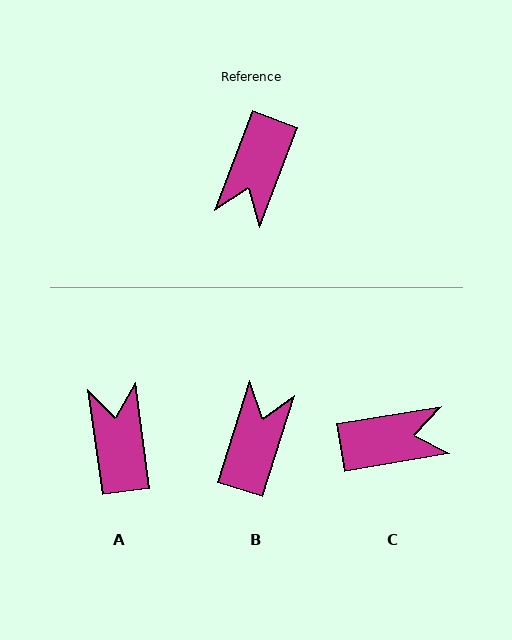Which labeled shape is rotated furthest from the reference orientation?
B, about 177 degrees away.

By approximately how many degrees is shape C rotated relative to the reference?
Approximately 120 degrees counter-clockwise.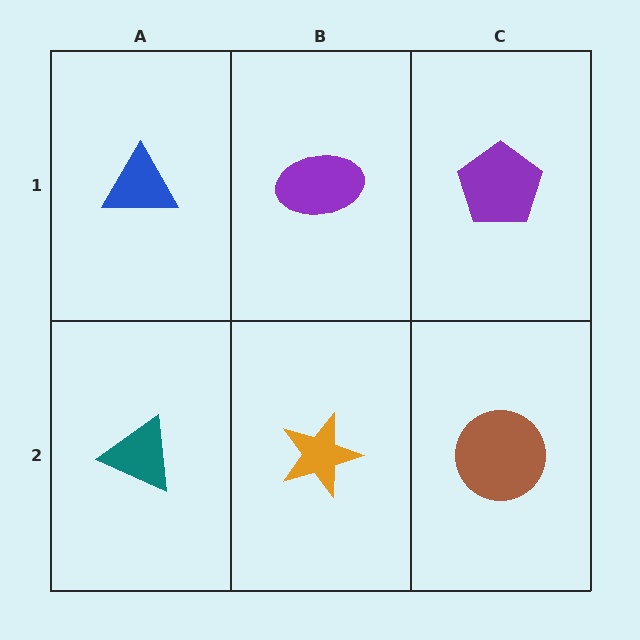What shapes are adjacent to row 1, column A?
A teal triangle (row 2, column A), a purple ellipse (row 1, column B).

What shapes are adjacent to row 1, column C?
A brown circle (row 2, column C), a purple ellipse (row 1, column B).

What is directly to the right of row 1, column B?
A purple pentagon.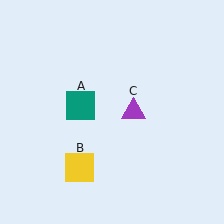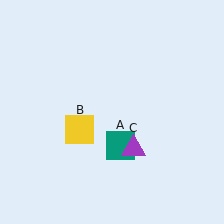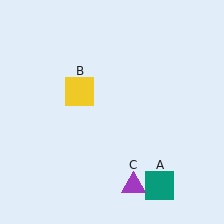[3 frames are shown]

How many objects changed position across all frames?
3 objects changed position: teal square (object A), yellow square (object B), purple triangle (object C).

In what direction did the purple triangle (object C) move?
The purple triangle (object C) moved down.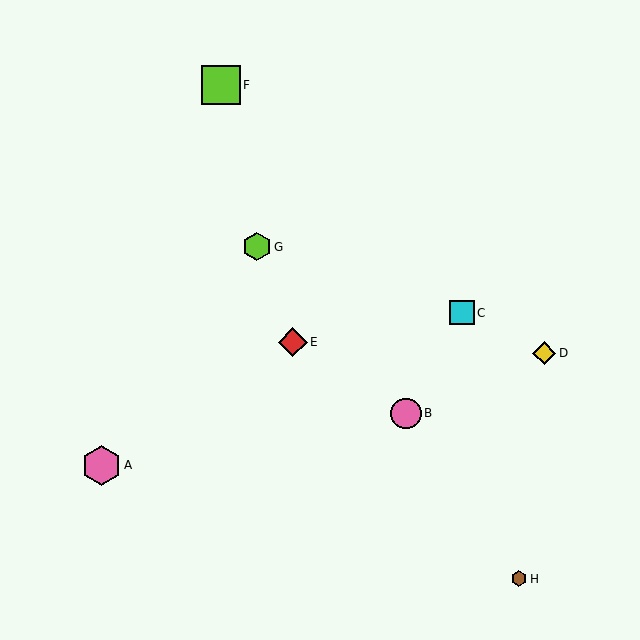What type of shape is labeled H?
Shape H is a brown hexagon.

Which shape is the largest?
The pink hexagon (labeled A) is the largest.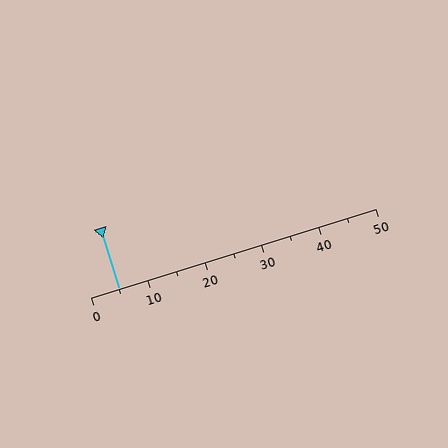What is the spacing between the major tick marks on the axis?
The major ticks are spaced 10 apart.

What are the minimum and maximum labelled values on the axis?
The axis runs from 0 to 50.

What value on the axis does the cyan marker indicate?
The marker indicates approximately 5.